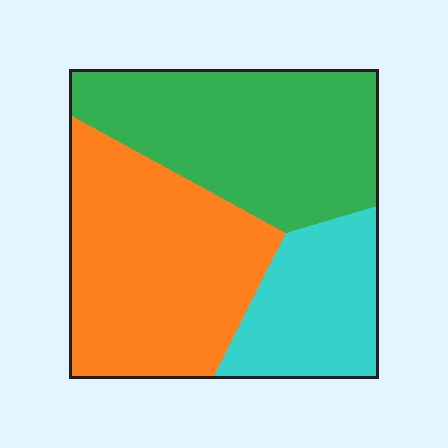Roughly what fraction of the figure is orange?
Orange takes up about two fifths (2/5) of the figure.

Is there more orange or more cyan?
Orange.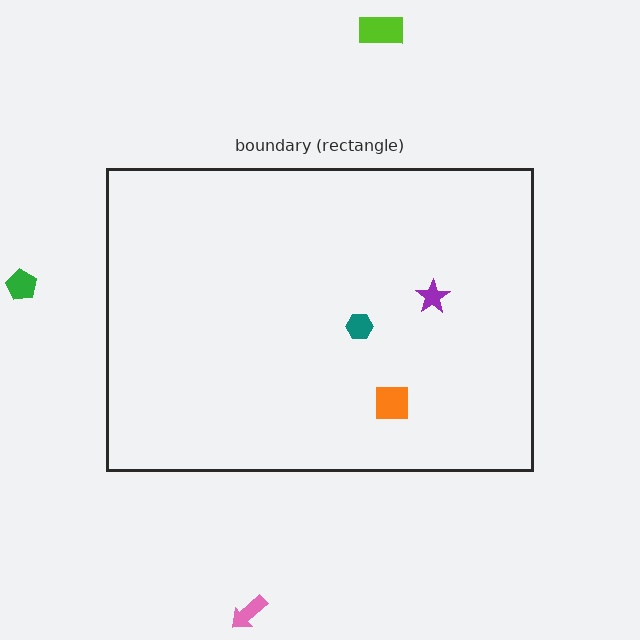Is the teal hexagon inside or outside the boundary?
Inside.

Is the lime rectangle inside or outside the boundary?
Outside.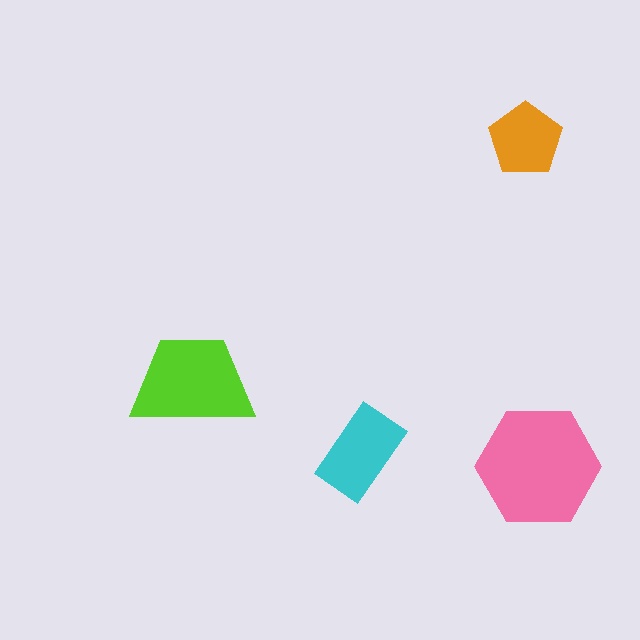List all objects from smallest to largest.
The orange pentagon, the cyan rectangle, the lime trapezoid, the pink hexagon.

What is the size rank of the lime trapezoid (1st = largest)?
2nd.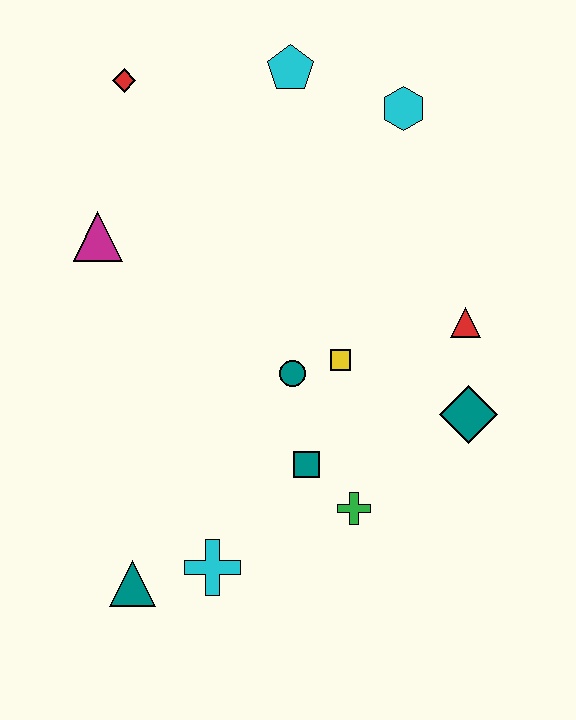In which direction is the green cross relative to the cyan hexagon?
The green cross is below the cyan hexagon.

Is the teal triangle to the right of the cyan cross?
No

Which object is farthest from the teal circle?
The red diamond is farthest from the teal circle.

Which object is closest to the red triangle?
The teal diamond is closest to the red triangle.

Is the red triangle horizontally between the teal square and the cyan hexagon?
No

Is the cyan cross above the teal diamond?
No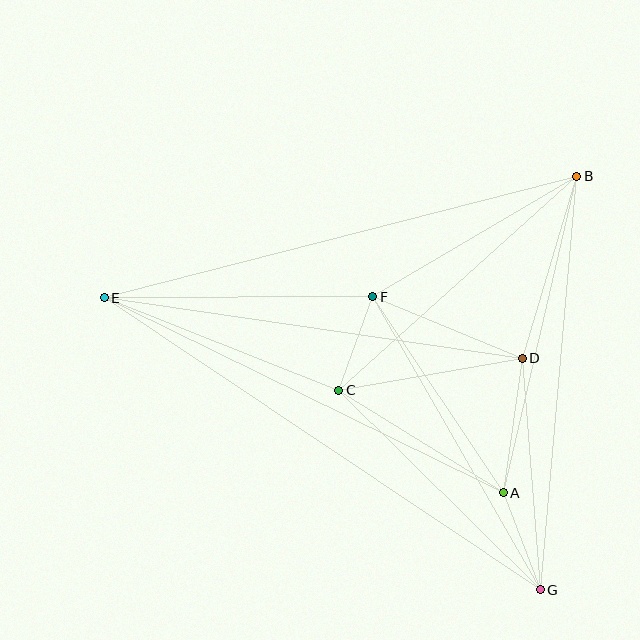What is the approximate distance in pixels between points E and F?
The distance between E and F is approximately 268 pixels.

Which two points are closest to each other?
Points C and F are closest to each other.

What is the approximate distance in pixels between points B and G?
The distance between B and G is approximately 415 pixels.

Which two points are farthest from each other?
Points E and G are farthest from each other.